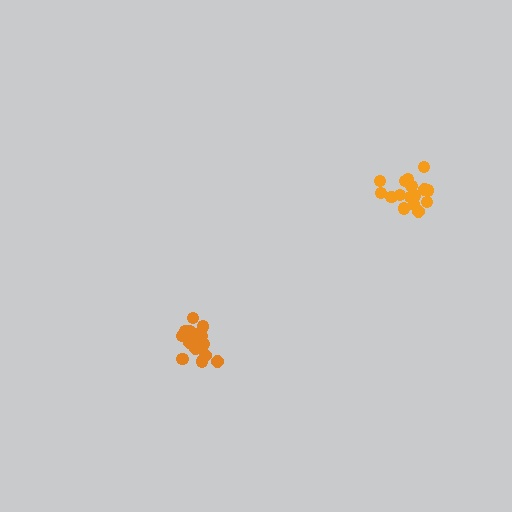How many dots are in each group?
Group 1: 17 dots, Group 2: 16 dots (33 total).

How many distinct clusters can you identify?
There are 2 distinct clusters.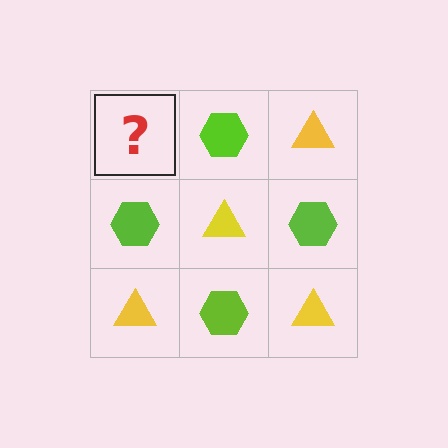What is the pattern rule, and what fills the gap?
The rule is that it alternates yellow triangle and lime hexagon in a checkerboard pattern. The gap should be filled with a yellow triangle.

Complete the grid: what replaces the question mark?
The question mark should be replaced with a yellow triangle.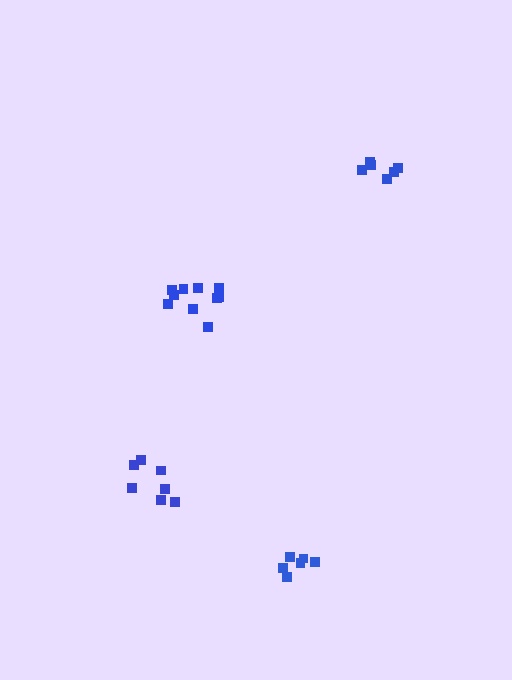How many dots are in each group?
Group 1: 7 dots, Group 2: 10 dots, Group 3: 6 dots, Group 4: 6 dots (29 total).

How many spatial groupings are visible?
There are 4 spatial groupings.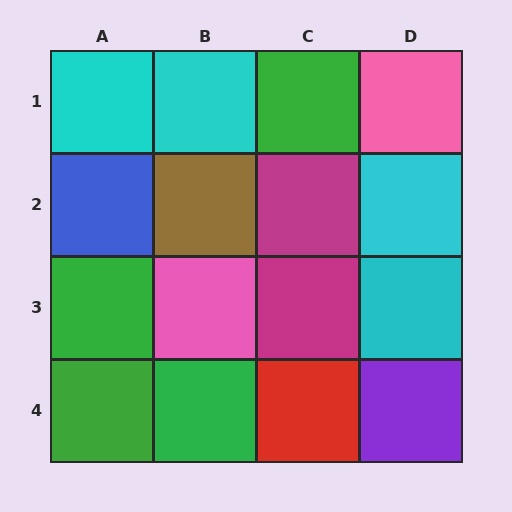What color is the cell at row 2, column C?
Magenta.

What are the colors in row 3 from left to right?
Green, pink, magenta, cyan.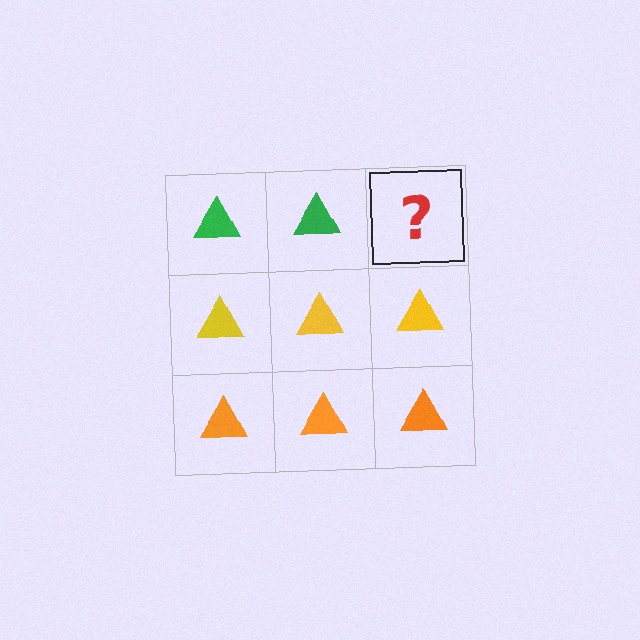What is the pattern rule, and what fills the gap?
The rule is that each row has a consistent color. The gap should be filled with a green triangle.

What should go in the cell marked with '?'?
The missing cell should contain a green triangle.